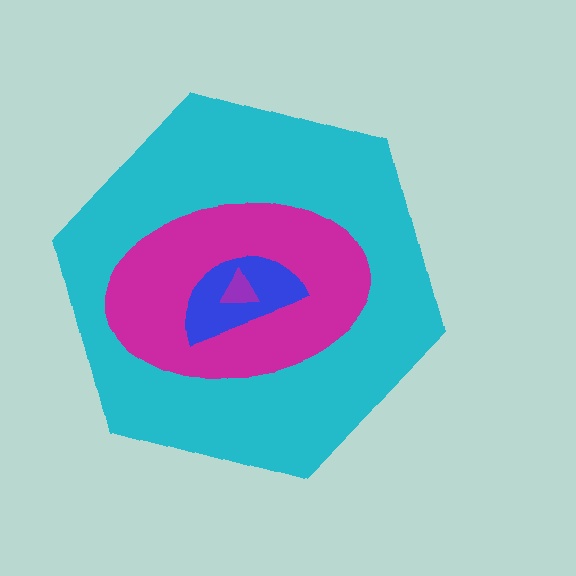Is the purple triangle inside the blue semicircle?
Yes.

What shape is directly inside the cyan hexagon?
The magenta ellipse.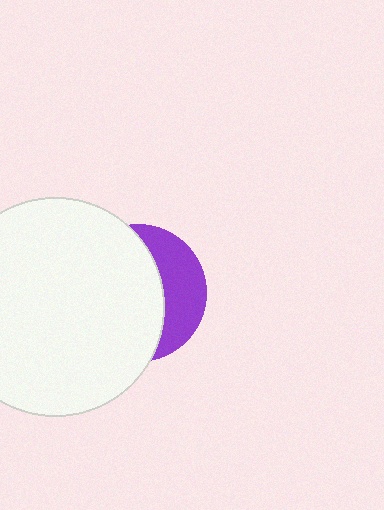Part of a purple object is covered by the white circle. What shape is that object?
It is a circle.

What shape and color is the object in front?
The object in front is a white circle.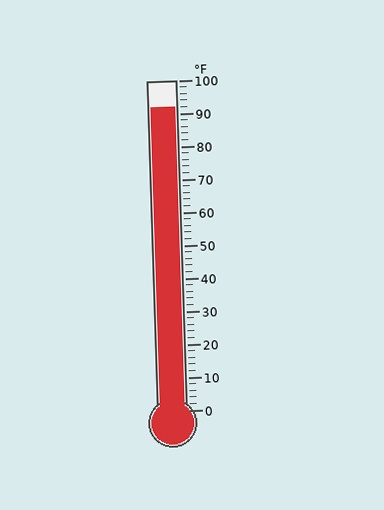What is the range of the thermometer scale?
The thermometer scale ranges from 0°F to 100°F.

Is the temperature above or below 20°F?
The temperature is above 20°F.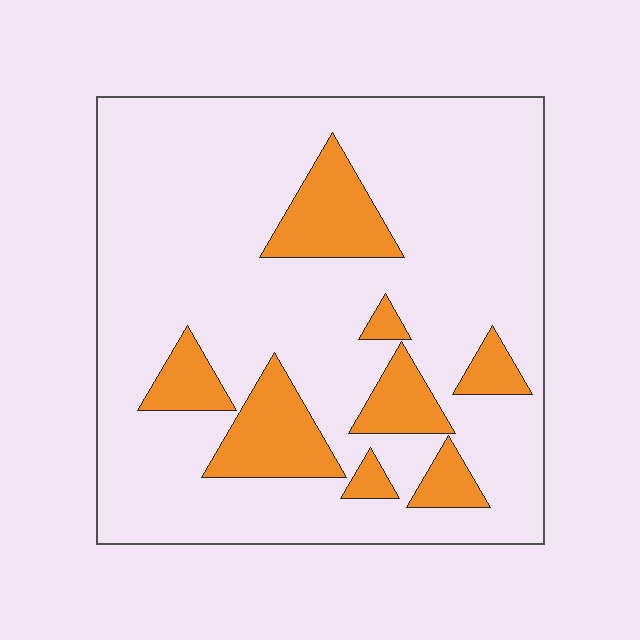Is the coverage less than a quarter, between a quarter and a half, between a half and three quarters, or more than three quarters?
Less than a quarter.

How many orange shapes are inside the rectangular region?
8.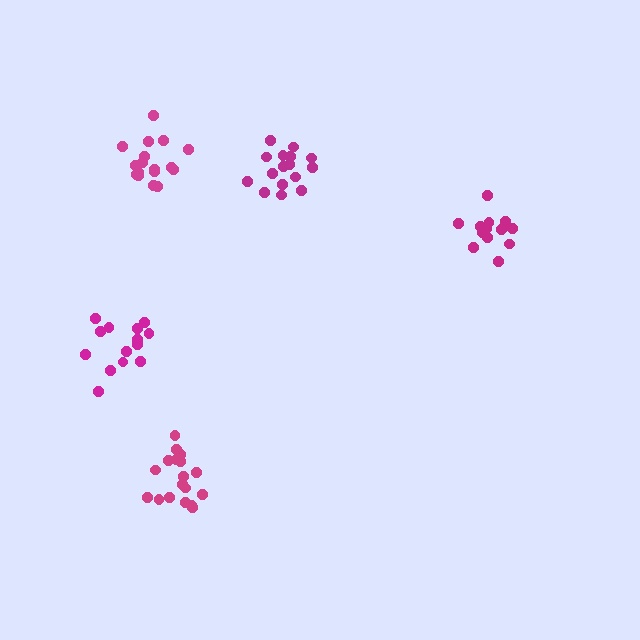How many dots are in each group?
Group 1: 16 dots, Group 2: 14 dots, Group 3: 18 dots, Group 4: 14 dots, Group 5: 17 dots (79 total).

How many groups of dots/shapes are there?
There are 5 groups.